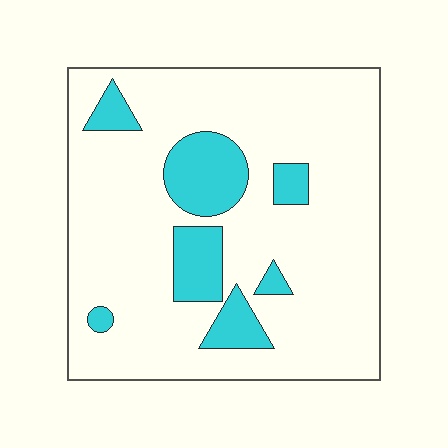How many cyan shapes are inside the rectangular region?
7.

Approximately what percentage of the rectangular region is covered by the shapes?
Approximately 15%.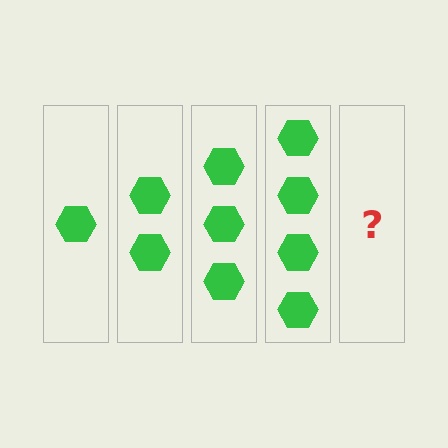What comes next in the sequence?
The next element should be 5 hexagons.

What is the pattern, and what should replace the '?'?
The pattern is that each step adds one more hexagon. The '?' should be 5 hexagons.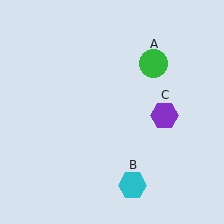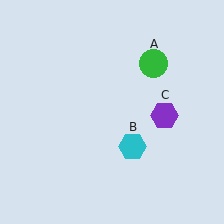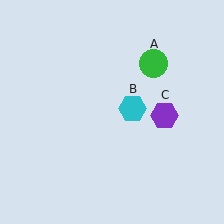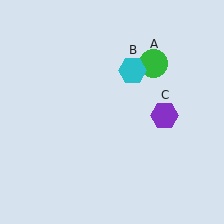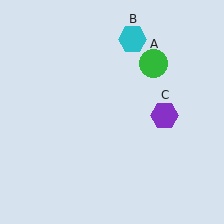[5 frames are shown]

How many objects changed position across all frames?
1 object changed position: cyan hexagon (object B).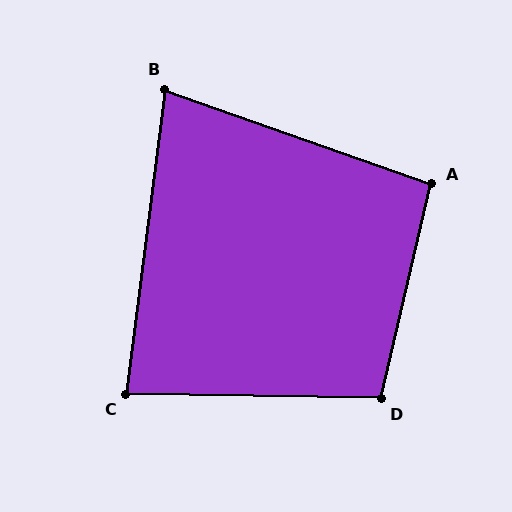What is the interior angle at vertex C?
Approximately 84 degrees (acute).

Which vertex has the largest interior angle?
D, at approximately 102 degrees.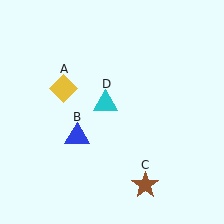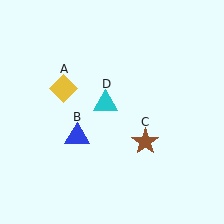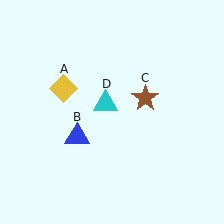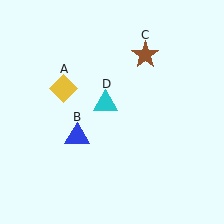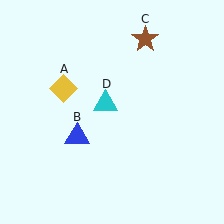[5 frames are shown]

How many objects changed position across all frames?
1 object changed position: brown star (object C).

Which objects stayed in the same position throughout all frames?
Yellow diamond (object A) and blue triangle (object B) and cyan triangle (object D) remained stationary.